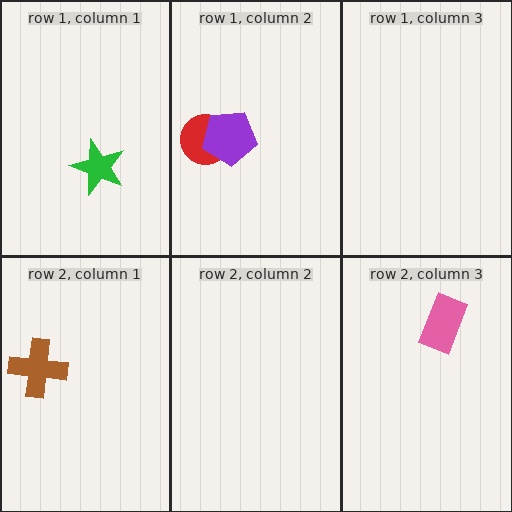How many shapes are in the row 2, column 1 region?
1.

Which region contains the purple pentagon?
The row 1, column 2 region.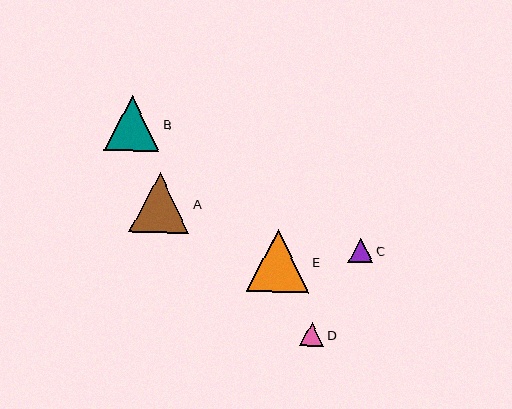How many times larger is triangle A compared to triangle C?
Triangle A is approximately 2.4 times the size of triangle C.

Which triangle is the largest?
Triangle E is the largest with a size of approximately 63 pixels.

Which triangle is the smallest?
Triangle D is the smallest with a size of approximately 24 pixels.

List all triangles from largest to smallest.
From largest to smallest: E, A, B, C, D.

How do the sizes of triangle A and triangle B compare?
Triangle A and triangle B are approximately the same size.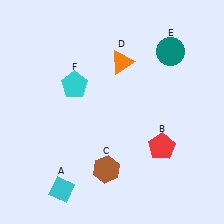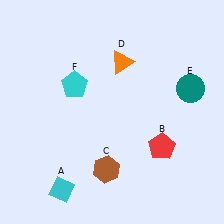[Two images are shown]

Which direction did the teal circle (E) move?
The teal circle (E) moved down.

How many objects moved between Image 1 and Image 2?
1 object moved between the two images.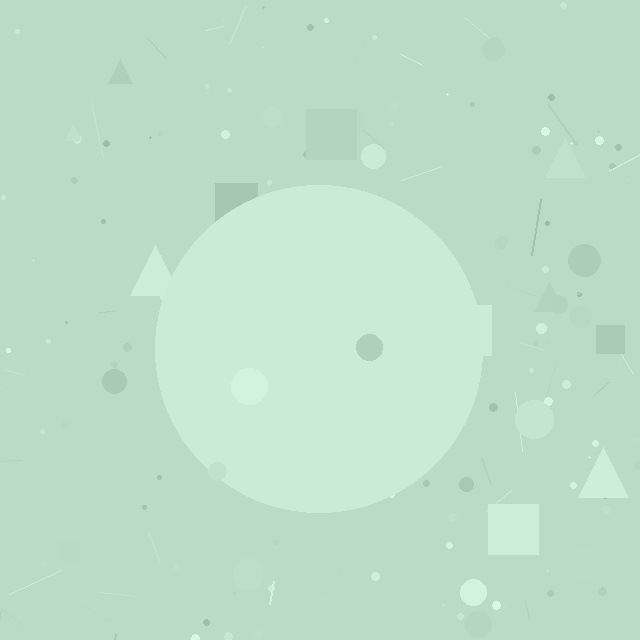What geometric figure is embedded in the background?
A circle is embedded in the background.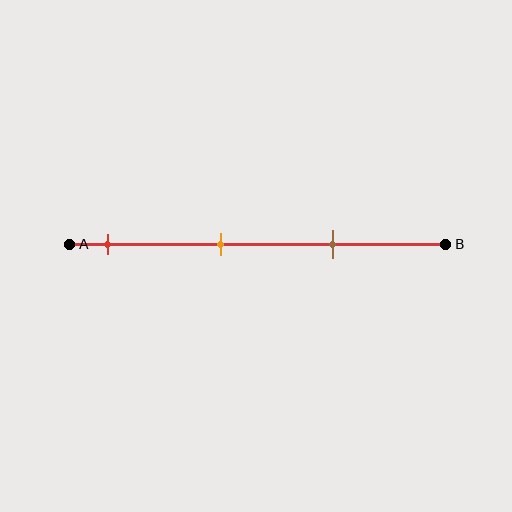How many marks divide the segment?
There are 3 marks dividing the segment.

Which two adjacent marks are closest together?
The orange and brown marks are the closest adjacent pair.